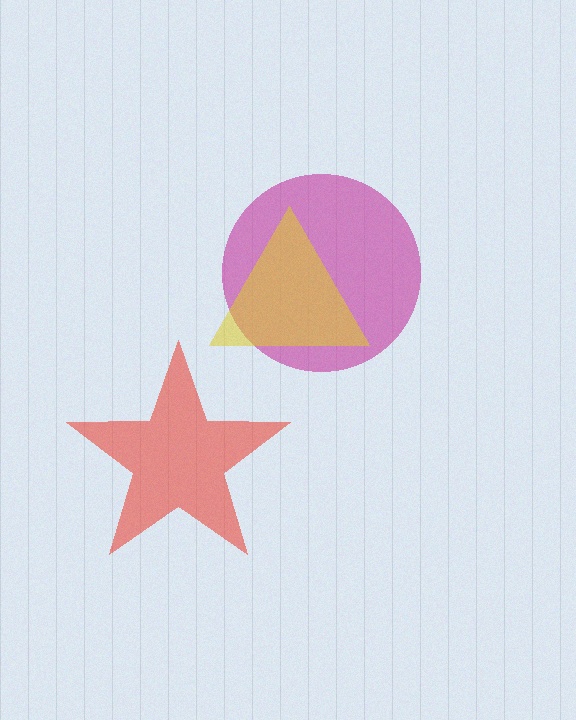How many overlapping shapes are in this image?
There are 3 overlapping shapes in the image.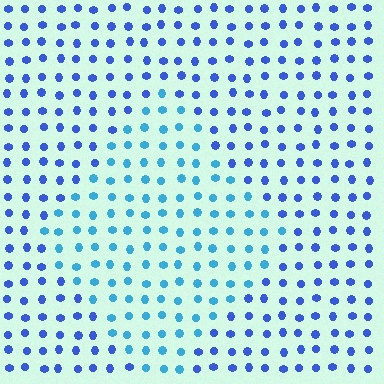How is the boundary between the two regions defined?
The boundary is defined purely by a slight shift in hue (about 31 degrees). Spacing, size, and orientation are identical on both sides.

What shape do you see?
I see a diamond.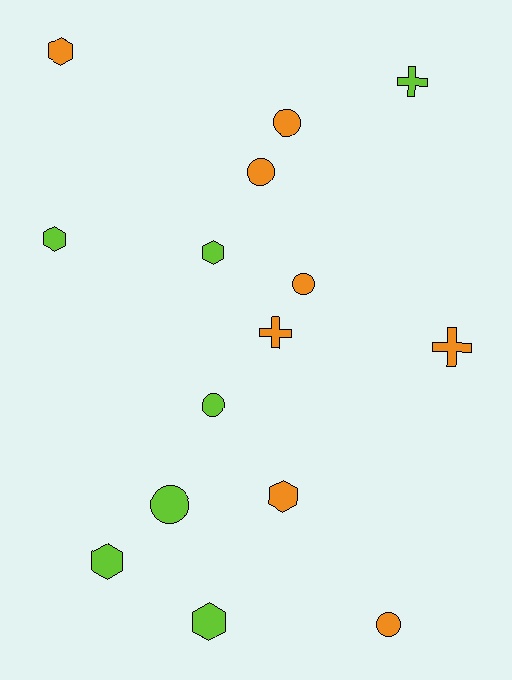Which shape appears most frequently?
Circle, with 6 objects.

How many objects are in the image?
There are 15 objects.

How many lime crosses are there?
There is 1 lime cross.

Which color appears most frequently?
Orange, with 8 objects.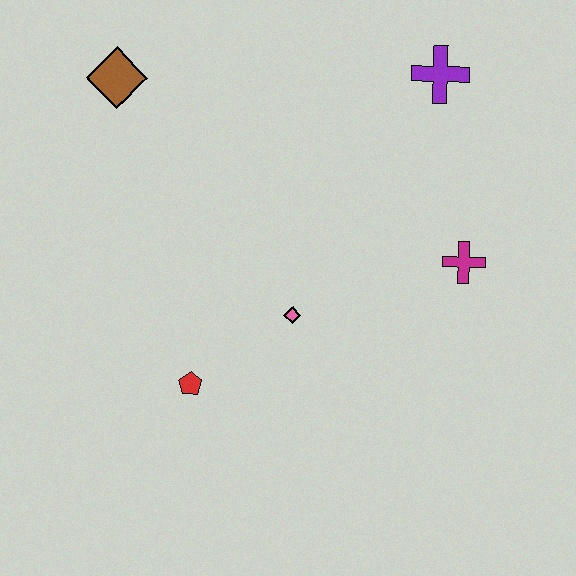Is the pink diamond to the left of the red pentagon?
No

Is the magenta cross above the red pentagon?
Yes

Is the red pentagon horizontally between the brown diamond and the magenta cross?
Yes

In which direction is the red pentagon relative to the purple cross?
The red pentagon is below the purple cross.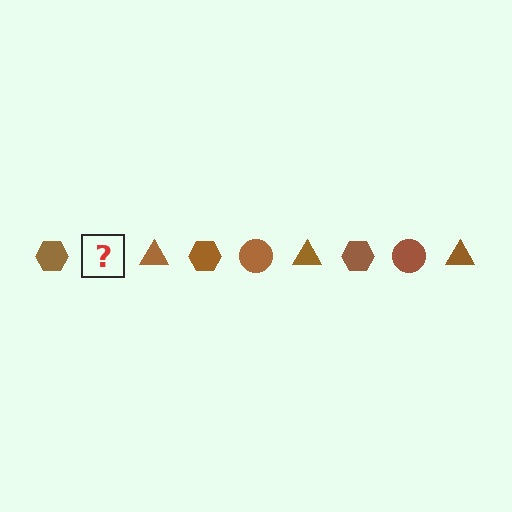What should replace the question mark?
The question mark should be replaced with a brown circle.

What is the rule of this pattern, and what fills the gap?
The rule is that the pattern cycles through hexagon, circle, triangle shapes in brown. The gap should be filled with a brown circle.